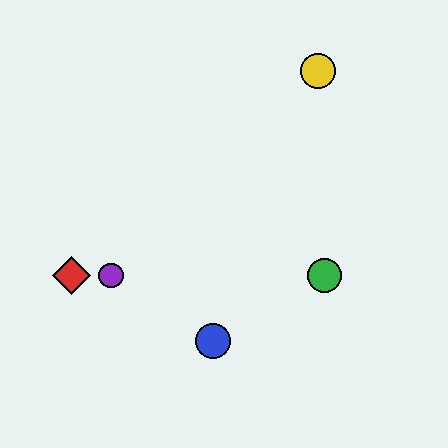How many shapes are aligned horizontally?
3 shapes (the red diamond, the green circle, the purple circle) are aligned horizontally.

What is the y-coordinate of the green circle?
The green circle is at y≈275.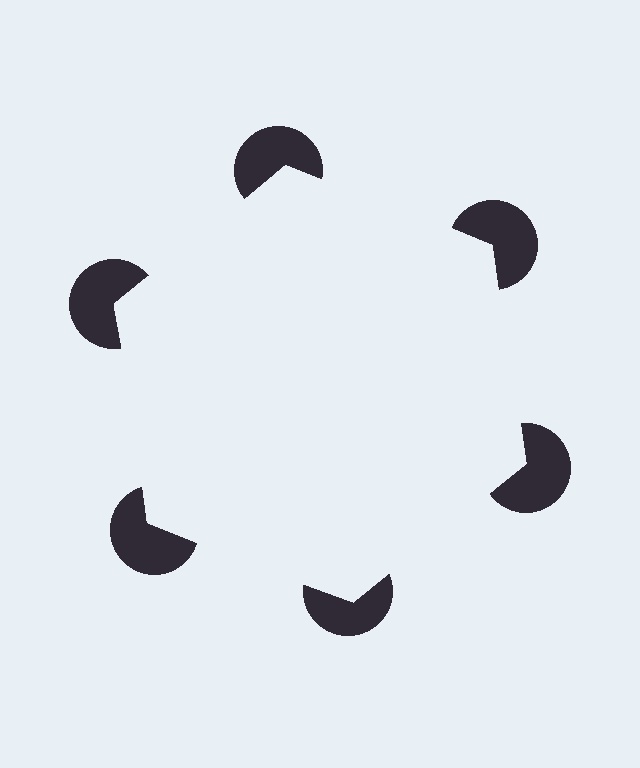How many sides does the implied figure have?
6 sides.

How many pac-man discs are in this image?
There are 6 — one at each vertex of the illusory hexagon.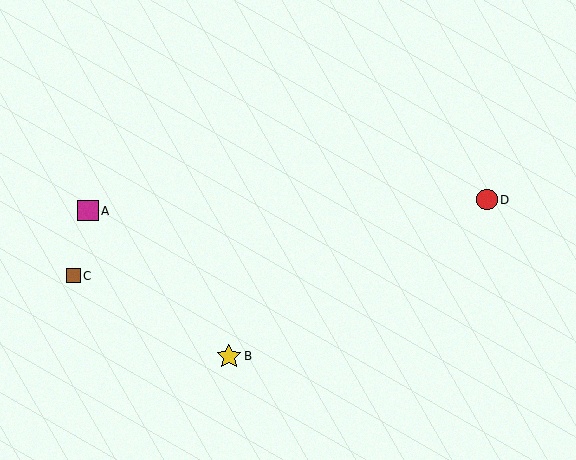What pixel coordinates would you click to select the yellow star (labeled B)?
Click at (229, 356) to select the yellow star B.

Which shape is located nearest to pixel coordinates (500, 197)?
The red circle (labeled D) at (487, 200) is nearest to that location.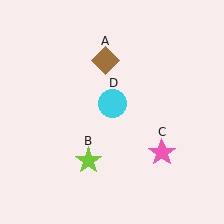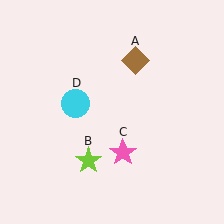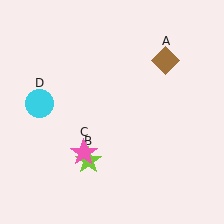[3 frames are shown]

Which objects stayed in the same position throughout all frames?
Lime star (object B) remained stationary.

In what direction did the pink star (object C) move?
The pink star (object C) moved left.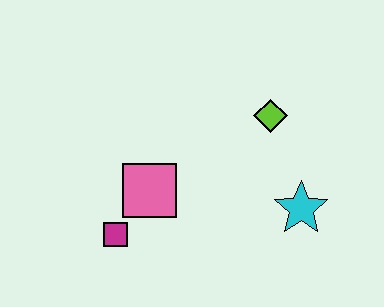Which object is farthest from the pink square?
The cyan star is farthest from the pink square.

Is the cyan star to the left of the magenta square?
No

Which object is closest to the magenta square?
The pink square is closest to the magenta square.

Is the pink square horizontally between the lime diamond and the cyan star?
No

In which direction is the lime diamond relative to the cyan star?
The lime diamond is above the cyan star.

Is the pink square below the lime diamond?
Yes